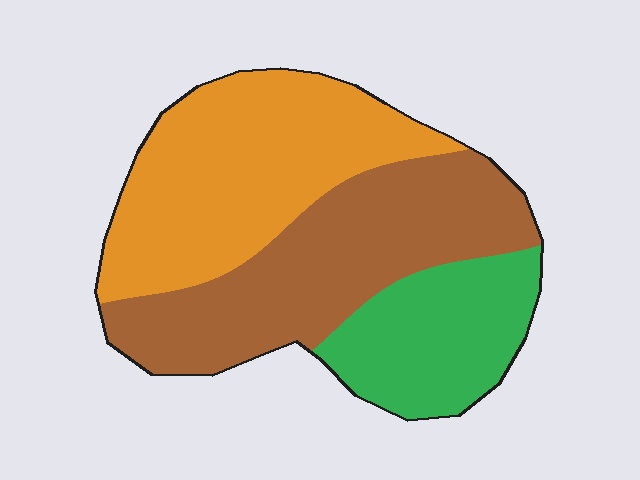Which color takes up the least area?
Green, at roughly 20%.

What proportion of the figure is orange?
Orange covers about 40% of the figure.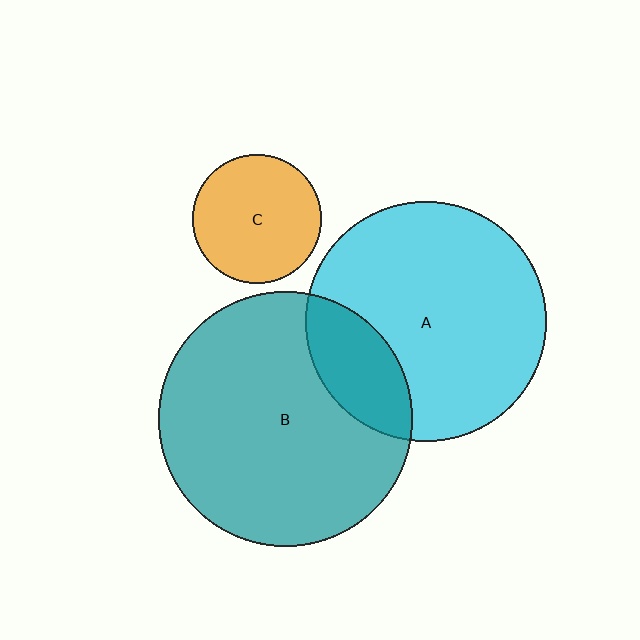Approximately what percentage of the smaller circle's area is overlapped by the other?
Approximately 20%.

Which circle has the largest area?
Circle B (teal).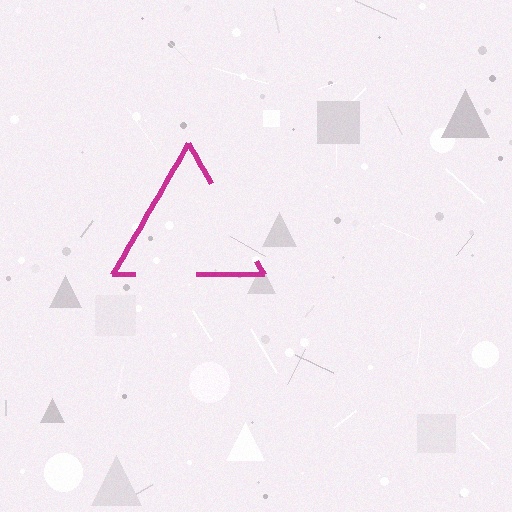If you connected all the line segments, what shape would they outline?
They would outline a triangle.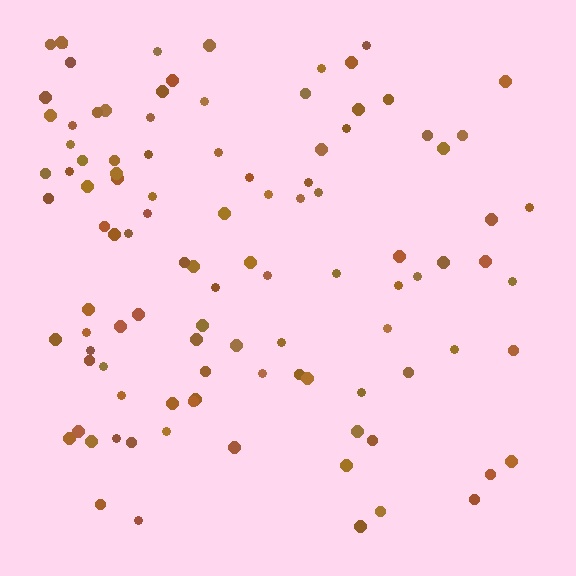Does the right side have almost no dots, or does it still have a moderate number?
Still a moderate number, just noticeably fewer than the left.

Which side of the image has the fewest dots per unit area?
The right.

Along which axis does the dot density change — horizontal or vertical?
Horizontal.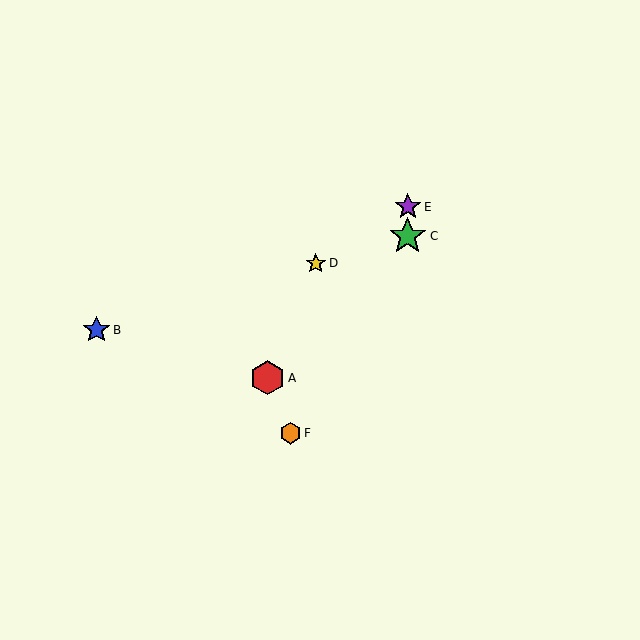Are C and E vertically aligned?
Yes, both are at x≈408.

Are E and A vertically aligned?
No, E is at x≈408 and A is at x≈268.